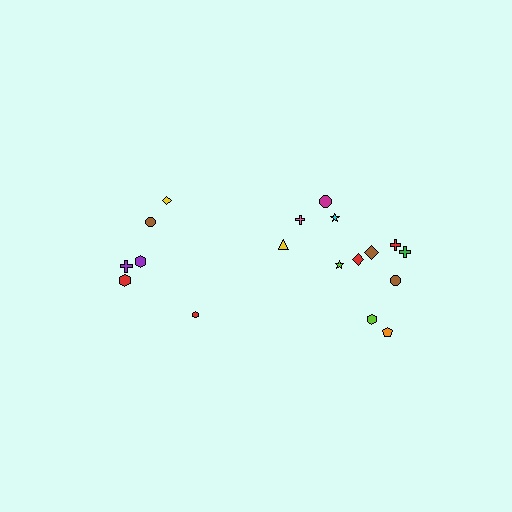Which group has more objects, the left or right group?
The right group.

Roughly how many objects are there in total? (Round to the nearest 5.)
Roughly 20 objects in total.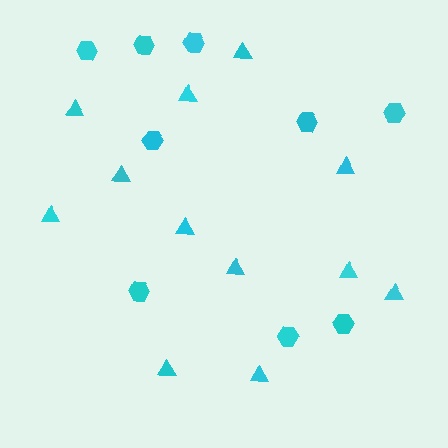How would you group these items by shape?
There are 2 groups: one group of triangles (12) and one group of hexagons (9).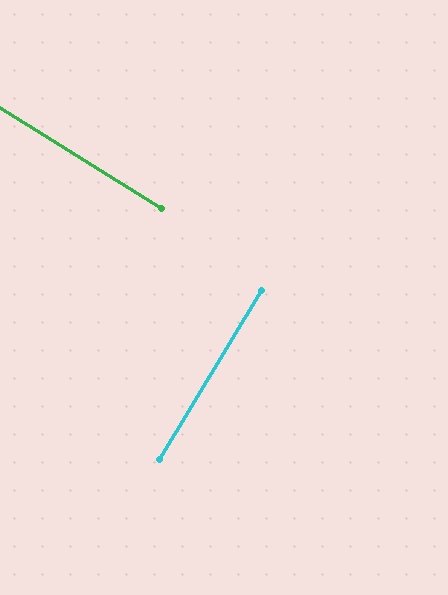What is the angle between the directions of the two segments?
Approximately 89 degrees.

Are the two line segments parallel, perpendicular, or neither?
Perpendicular — they meet at approximately 89°.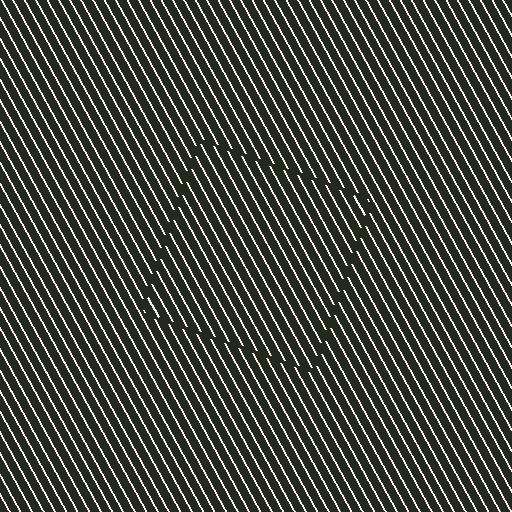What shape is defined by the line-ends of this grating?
An illusory square. The interior of the shape contains the same grating, shifted by half a period — the contour is defined by the phase discontinuity where line-ends from the inner and outer gratings abut.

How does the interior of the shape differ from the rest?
The interior of the shape contains the same grating, shifted by half a period — the contour is defined by the phase discontinuity where line-ends from the inner and outer gratings abut.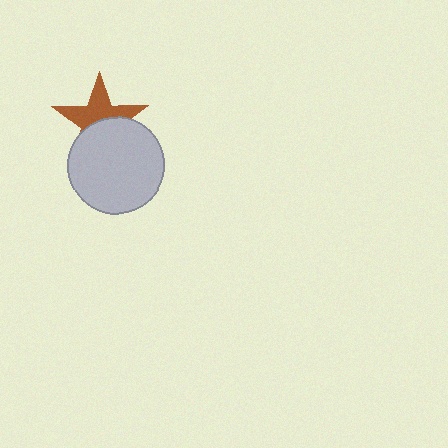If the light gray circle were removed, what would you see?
You would see the complete brown star.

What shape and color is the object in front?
The object in front is a light gray circle.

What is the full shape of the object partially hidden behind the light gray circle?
The partially hidden object is a brown star.